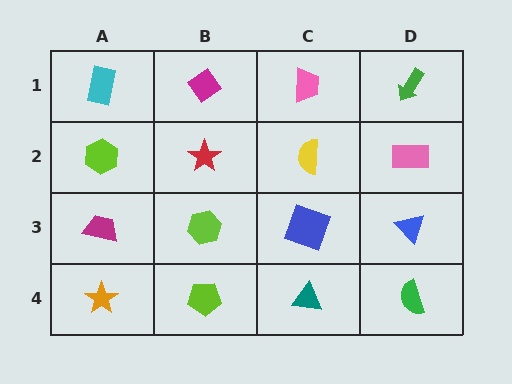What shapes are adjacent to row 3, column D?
A pink rectangle (row 2, column D), a green semicircle (row 4, column D), a blue square (row 3, column C).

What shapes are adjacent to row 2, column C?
A pink trapezoid (row 1, column C), a blue square (row 3, column C), a red star (row 2, column B), a pink rectangle (row 2, column D).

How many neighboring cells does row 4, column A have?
2.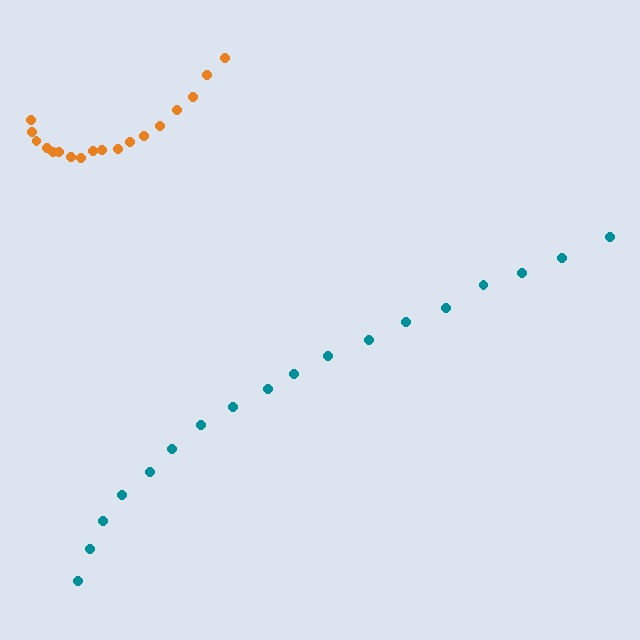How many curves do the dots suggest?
There are 2 distinct paths.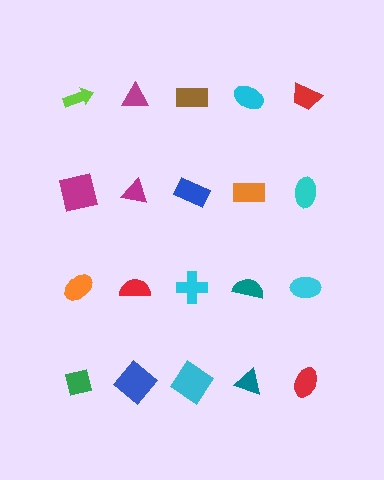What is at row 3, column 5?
A cyan ellipse.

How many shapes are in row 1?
5 shapes.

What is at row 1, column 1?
A lime arrow.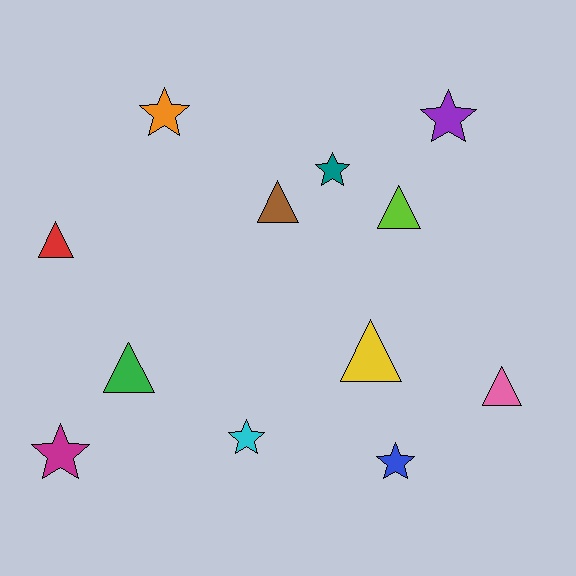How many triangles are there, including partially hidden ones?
There are 6 triangles.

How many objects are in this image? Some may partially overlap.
There are 12 objects.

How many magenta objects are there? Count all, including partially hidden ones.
There is 1 magenta object.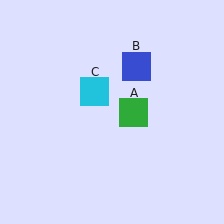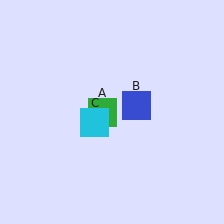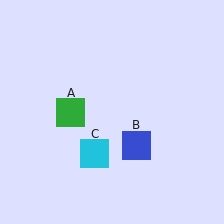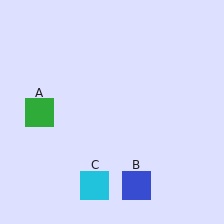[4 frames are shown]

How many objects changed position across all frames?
3 objects changed position: green square (object A), blue square (object B), cyan square (object C).